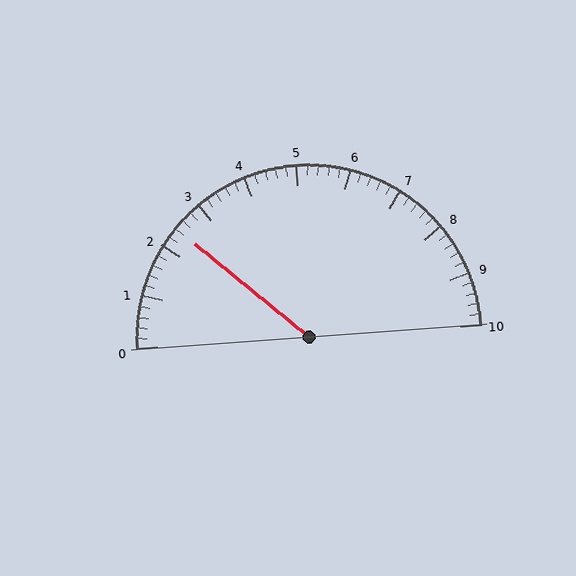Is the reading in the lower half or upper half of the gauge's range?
The reading is in the lower half of the range (0 to 10).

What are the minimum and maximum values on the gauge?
The gauge ranges from 0 to 10.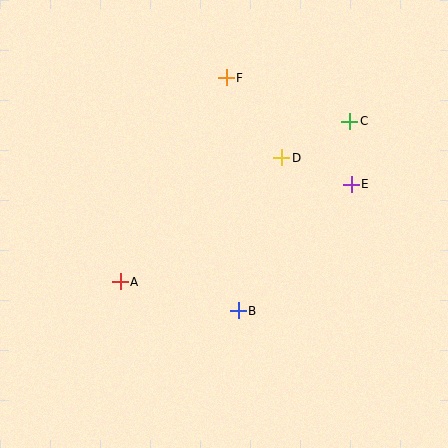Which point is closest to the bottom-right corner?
Point B is closest to the bottom-right corner.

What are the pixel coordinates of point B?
Point B is at (238, 311).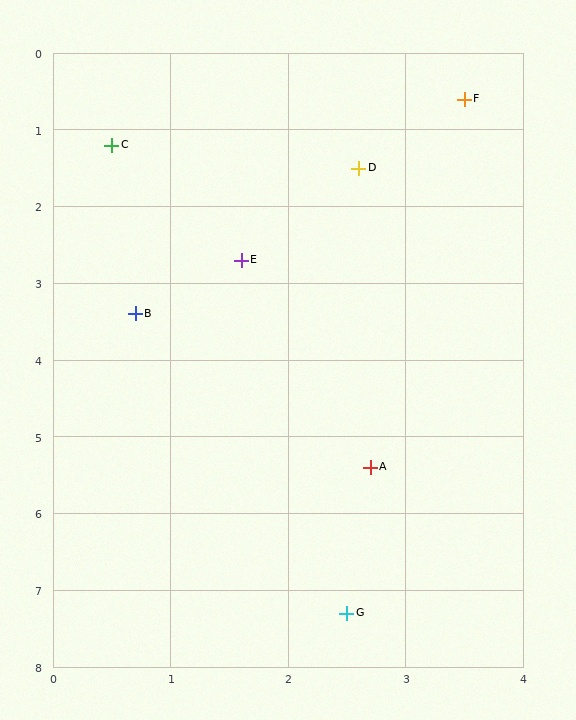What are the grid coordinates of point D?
Point D is at approximately (2.6, 1.5).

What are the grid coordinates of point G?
Point G is at approximately (2.5, 7.3).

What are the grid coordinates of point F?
Point F is at approximately (3.5, 0.6).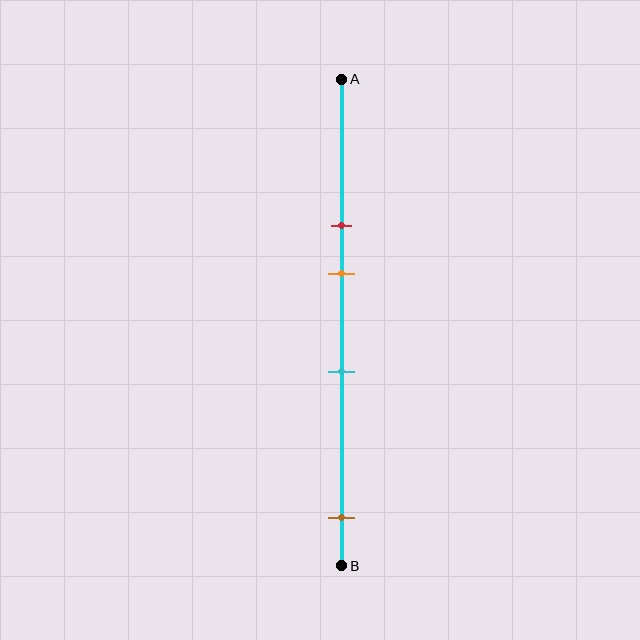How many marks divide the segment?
There are 4 marks dividing the segment.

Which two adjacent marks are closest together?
The red and orange marks are the closest adjacent pair.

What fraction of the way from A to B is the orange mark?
The orange mark is approximately 40% (0.4) of the way from A to B.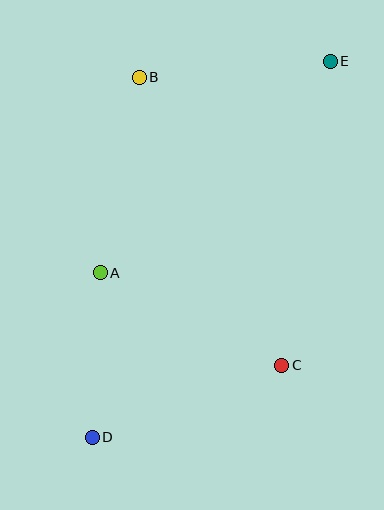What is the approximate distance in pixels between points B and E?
The distance between B and E is approximately 192 pixels.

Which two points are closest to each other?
Points A and D are closest to each other.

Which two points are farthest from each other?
Points D and E are farthest from each other.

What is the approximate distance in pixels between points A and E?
The distance between A and E is approximately 313 pixels.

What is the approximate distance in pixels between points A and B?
The distance between A and B is approximately 199 pixels.